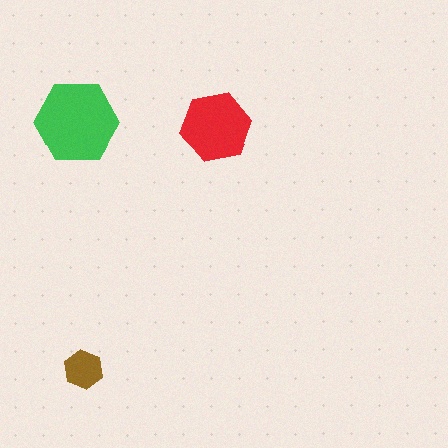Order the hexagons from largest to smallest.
the green one, the red one, the brown one.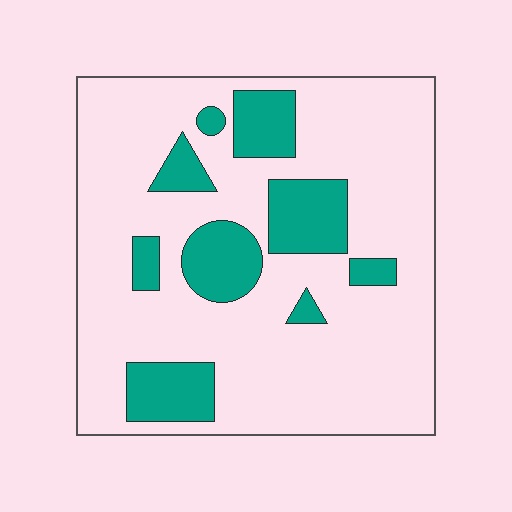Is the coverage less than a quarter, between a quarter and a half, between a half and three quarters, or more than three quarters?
Less than a quarter.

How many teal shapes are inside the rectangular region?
9.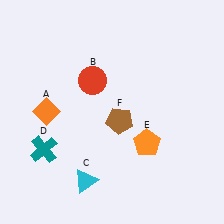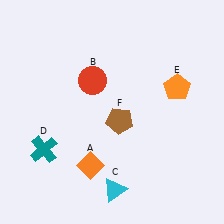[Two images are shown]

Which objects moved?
The objects that moved are: the orange diamond (A), the cyan triangle (C), the orange pentagon (E).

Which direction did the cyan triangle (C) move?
The cyan triangle (C) moved right.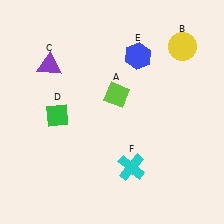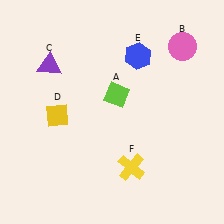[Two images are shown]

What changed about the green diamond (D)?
In Image 1, D is green. In Image 2, it changed to yellow.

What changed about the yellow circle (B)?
In Image 1, B is yellow. In Image 2, it changed to pink.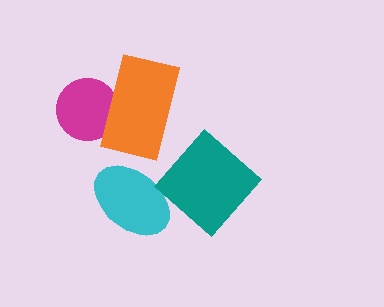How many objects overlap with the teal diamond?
0 objects overlap with the teal diamond.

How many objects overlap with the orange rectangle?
1 object overlaps with the orange rectangle.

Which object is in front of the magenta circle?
The orange rectangle is in front of the magenta circle.